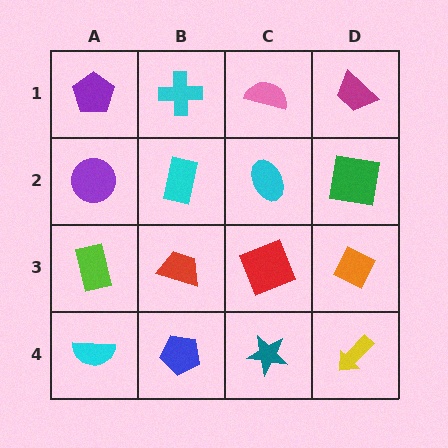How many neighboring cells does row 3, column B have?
4.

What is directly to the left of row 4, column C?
A blue pentagon.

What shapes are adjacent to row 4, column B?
A red trapezoid (row 3, column B), a cyan semicircle (row 4, column A), a teal star (row 4, column C).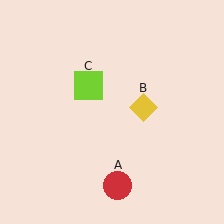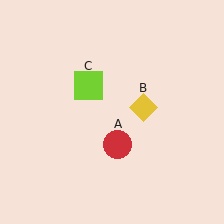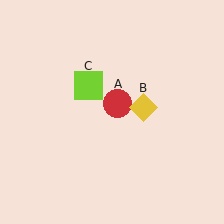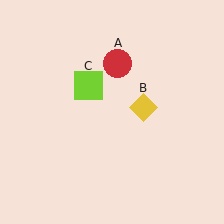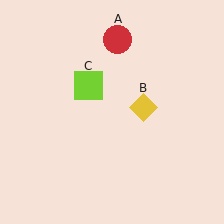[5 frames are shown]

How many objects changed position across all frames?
1 object changed position: red circle (object A).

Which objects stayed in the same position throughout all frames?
Yellow diamond (object B) and lime square (object C) remained stationary.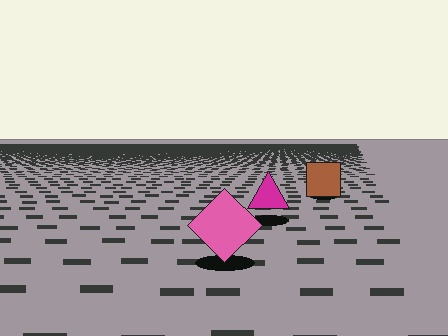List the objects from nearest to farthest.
From nearest to farthest: the pink diamond, the magenta triangle, the brown square.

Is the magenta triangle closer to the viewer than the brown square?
Yes. The magenta triangle is closer — you can tell from the texture gradient: the ground texture is coarser near it.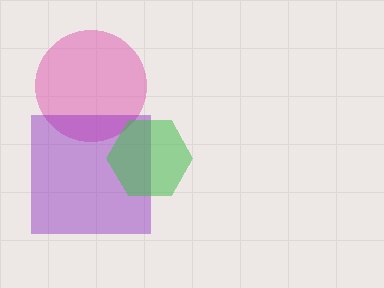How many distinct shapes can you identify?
There are 3 distinct shapes: a pink circle, a purple square, a green hexagon.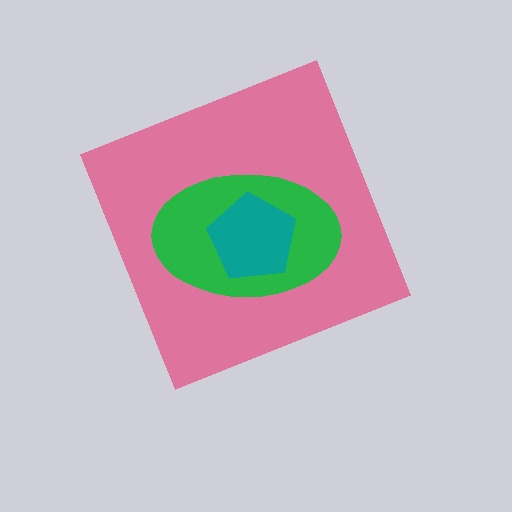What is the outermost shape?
The pink diamond.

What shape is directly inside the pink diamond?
The green ellipse.